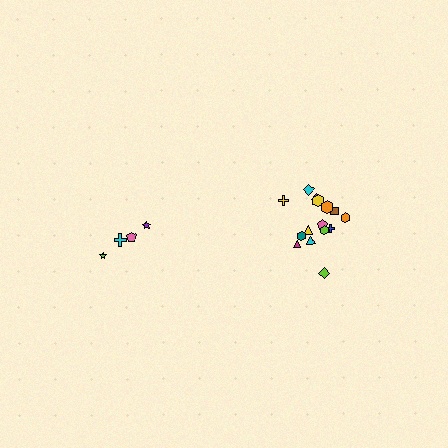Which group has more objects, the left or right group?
The right group.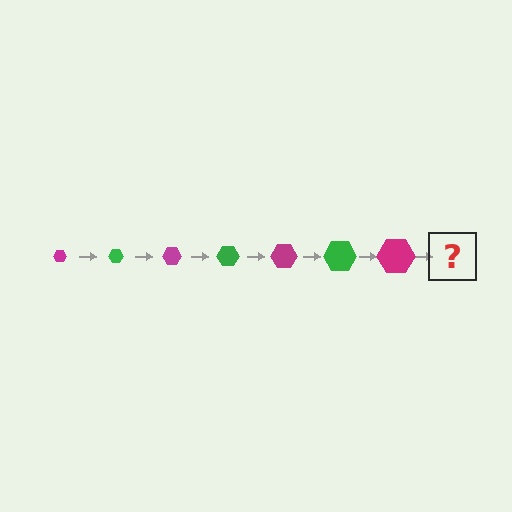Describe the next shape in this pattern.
It should be a green hexagon, larger than the previous one.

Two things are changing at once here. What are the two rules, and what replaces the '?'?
The two rules are that the hexagon grows larger each step and the color cycles through magenta and green. The '?' should be a green hexagon, larger than the previous one.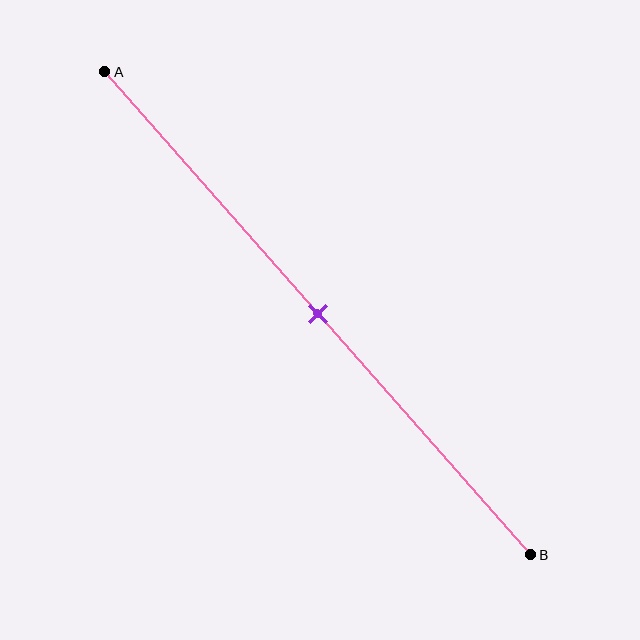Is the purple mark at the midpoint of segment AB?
Yes, the mark is approximately at the midpoint.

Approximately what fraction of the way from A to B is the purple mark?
The purple mark is approximately 50% of the way from A to B.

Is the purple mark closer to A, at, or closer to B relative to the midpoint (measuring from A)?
The purple mark is approximately at the midpoint of segment AB.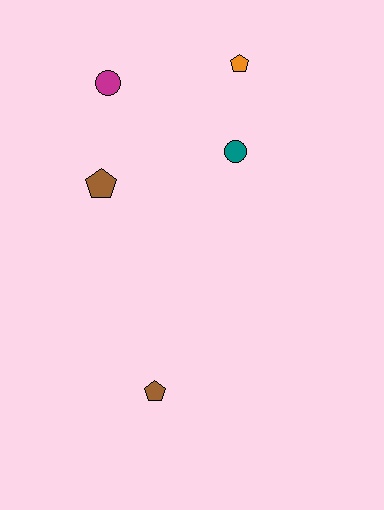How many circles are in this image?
There are 2 circles.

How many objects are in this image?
There are 5 objects.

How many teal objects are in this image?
There is 1 teal object.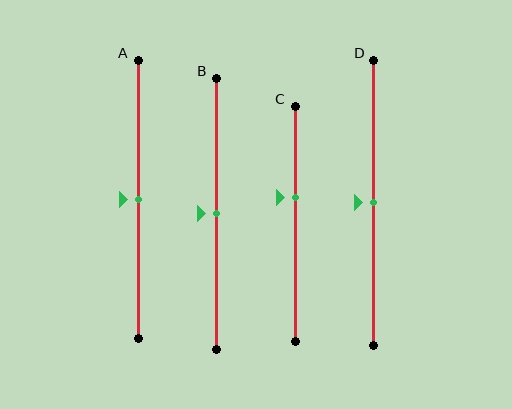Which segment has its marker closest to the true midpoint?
Segment A has its marker closest to the true midpoint.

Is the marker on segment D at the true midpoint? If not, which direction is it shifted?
Yes, the marker on segment D is at the true midpoint.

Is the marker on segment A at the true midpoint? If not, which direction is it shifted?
Yes, the marker on segment A is at the true midpoint.